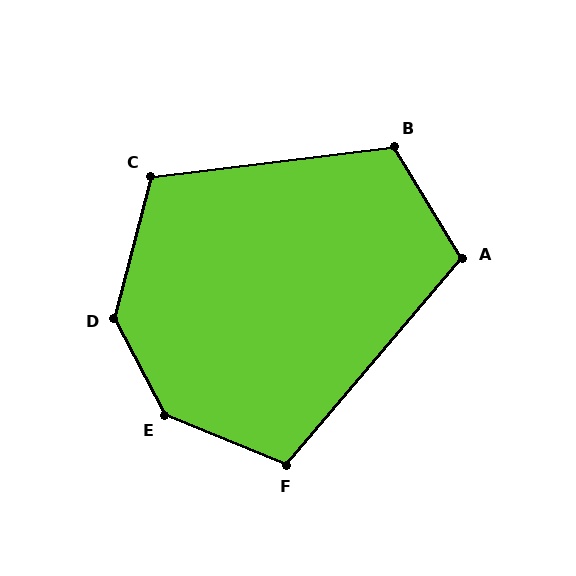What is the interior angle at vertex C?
Approximately 112 degrees (obtuse).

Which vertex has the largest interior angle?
E, at approximately 140 degrees.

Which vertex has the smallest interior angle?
F, at approximately 108 degrees.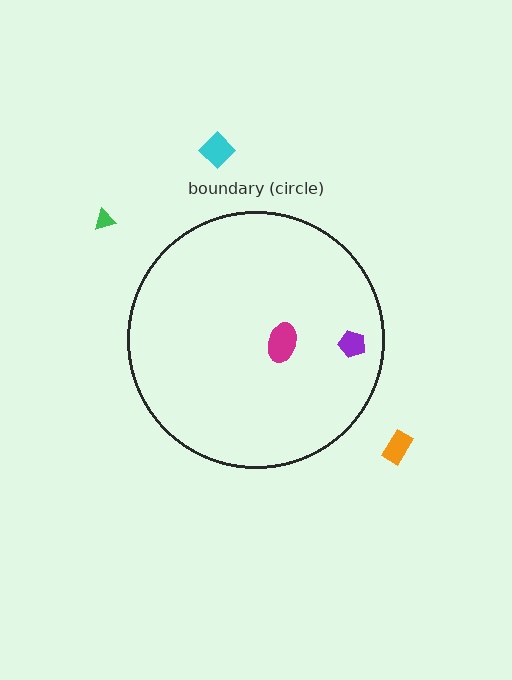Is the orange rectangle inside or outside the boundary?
Outside.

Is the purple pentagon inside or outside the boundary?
Inside.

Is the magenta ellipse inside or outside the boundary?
Inside.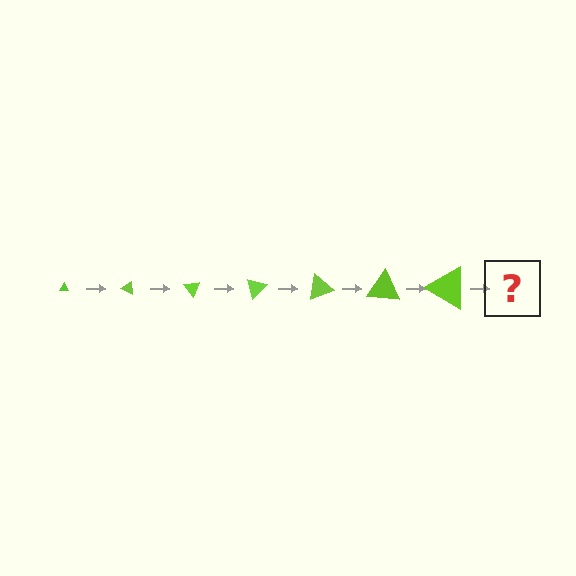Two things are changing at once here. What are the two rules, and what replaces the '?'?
The two rules are that the triangle grows larger each step and it rotates 25 degrees each step. The '?' should be a triangle, larger than the previous one and rotated 175 degrees from the start.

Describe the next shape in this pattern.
It should be a triangle, larger than the previous one and rotated 175 degrees from the start.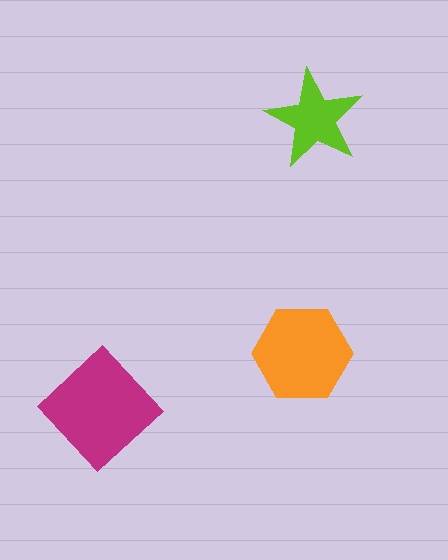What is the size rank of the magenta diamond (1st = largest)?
1st.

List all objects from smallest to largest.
The lime star, the orange hexagon, the magenta diamond.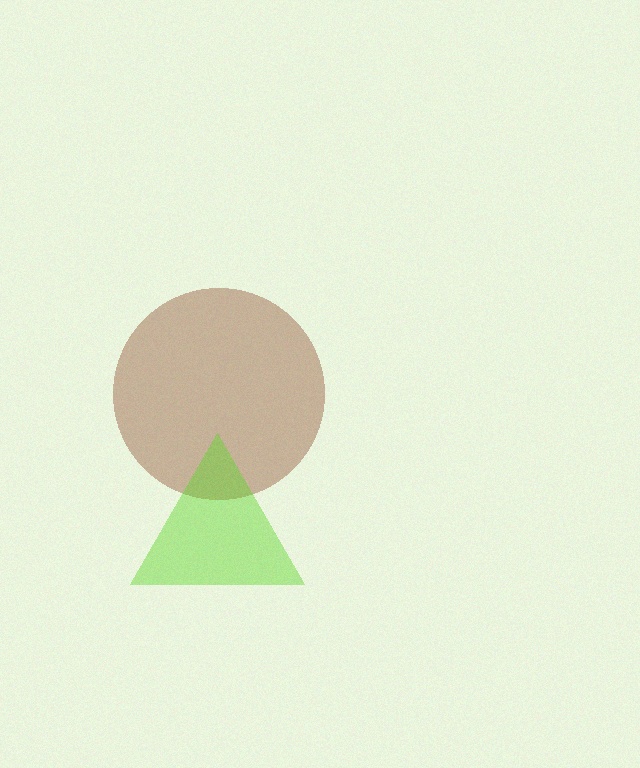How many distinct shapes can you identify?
There are 2 distinct shapes: a brown circle, a lime triangle.